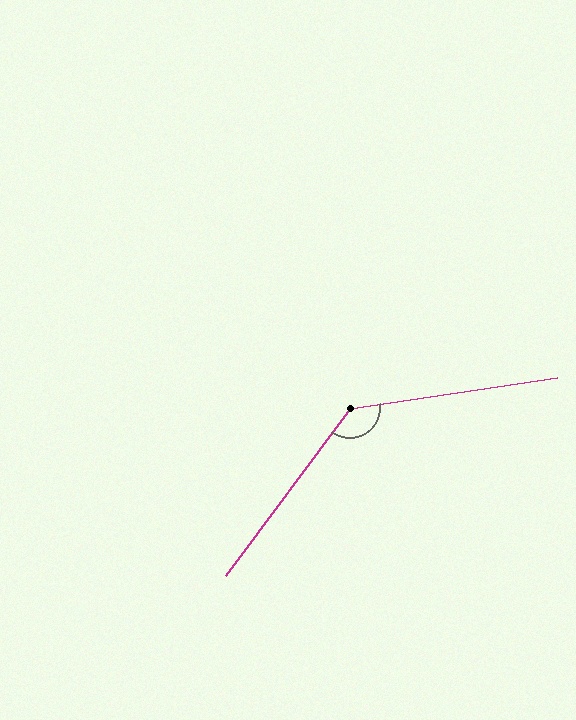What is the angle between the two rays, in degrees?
Approximately 135 degrees.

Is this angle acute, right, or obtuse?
It is obtuse.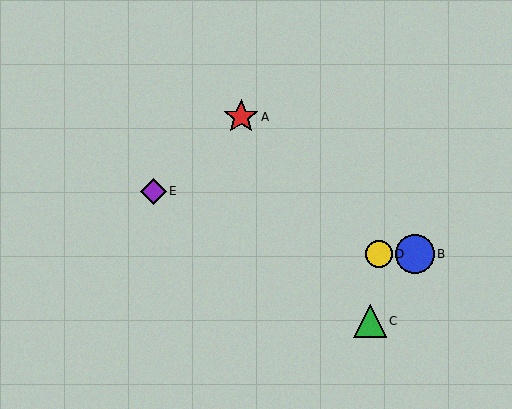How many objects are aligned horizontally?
2 objects (B, D) are aligned horizontally.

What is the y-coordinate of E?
Object E is at y≈191.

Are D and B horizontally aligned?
Yes, both are at y≈254.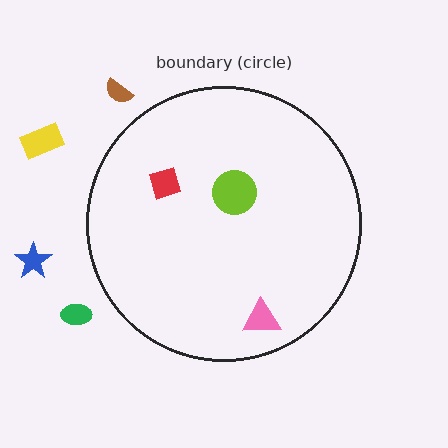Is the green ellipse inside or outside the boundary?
Outside.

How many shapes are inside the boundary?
3 inside, 4 outside.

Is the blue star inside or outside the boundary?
Outside.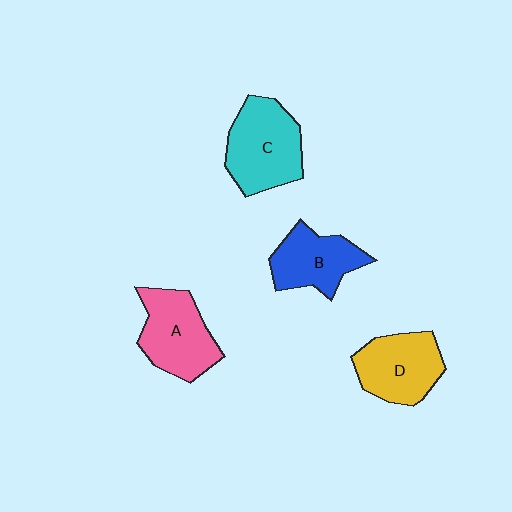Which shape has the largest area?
Shape C (cyan).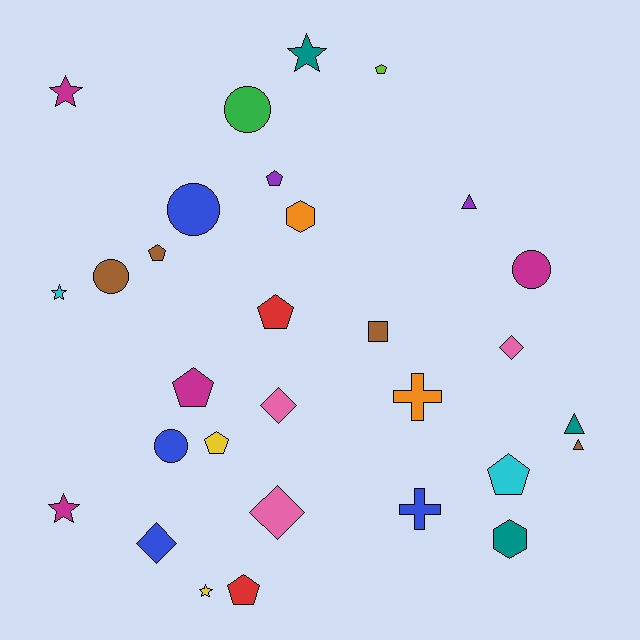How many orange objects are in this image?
There are 2 orange objects.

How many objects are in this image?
There are 30 objects.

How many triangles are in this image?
There are 3 triangles.